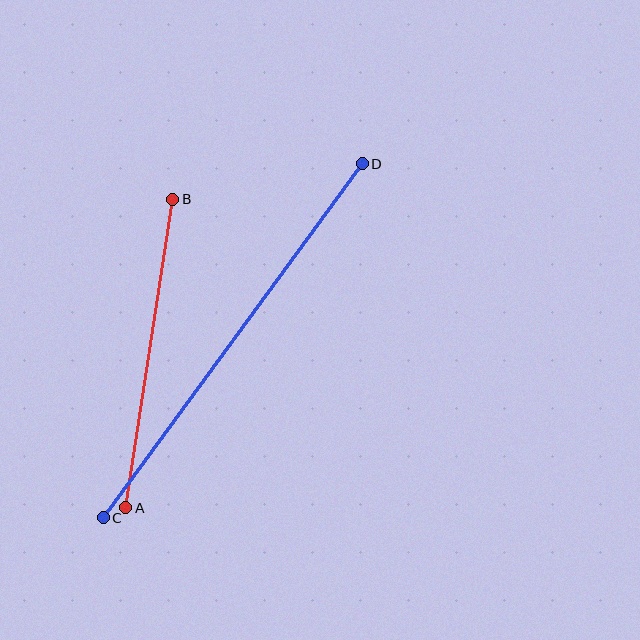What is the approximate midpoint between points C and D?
The midpoint is at approximately (233, 341) pixels.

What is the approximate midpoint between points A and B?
The midpoint is at approximately (149, 353) pixels.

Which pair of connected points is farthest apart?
Points C and D are farthest apart.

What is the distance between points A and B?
The distance is approximately 312 pixels.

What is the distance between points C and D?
The distance is approximately 439 pixels.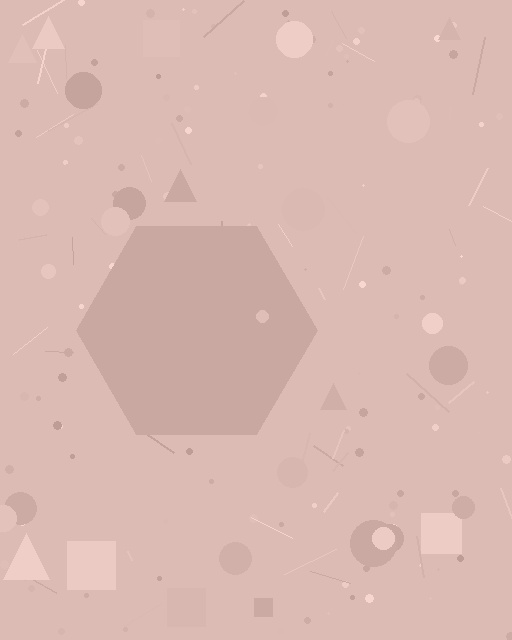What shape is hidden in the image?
A hexagon is hidden in the image.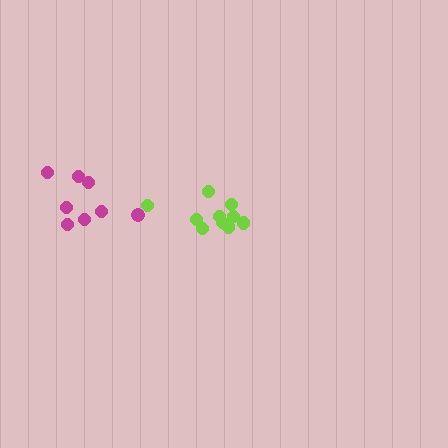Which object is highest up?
The magenta cluster is topmost.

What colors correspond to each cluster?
The clusters are colored: lime, magenta.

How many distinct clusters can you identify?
There are 2 distinct clusters.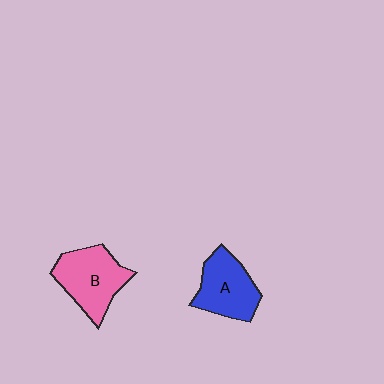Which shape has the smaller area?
Shape A (blue).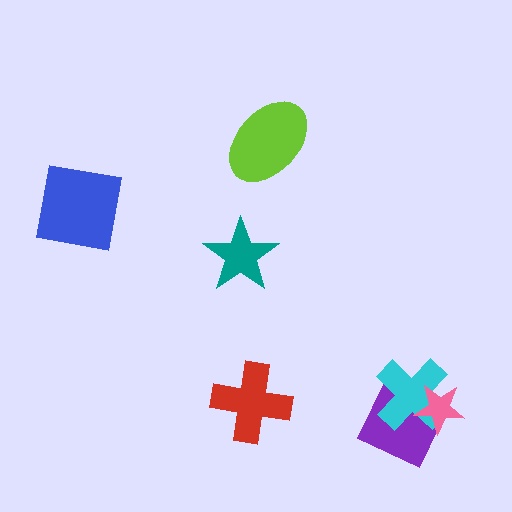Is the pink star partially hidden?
No, no other shape covers it.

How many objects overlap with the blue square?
0 objects overlap with the blue square.